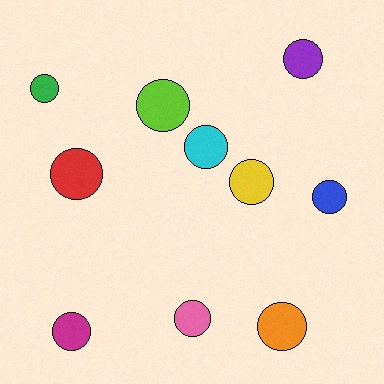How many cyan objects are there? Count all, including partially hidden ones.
There is 1 cyan object.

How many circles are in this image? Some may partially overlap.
There are 10 circles.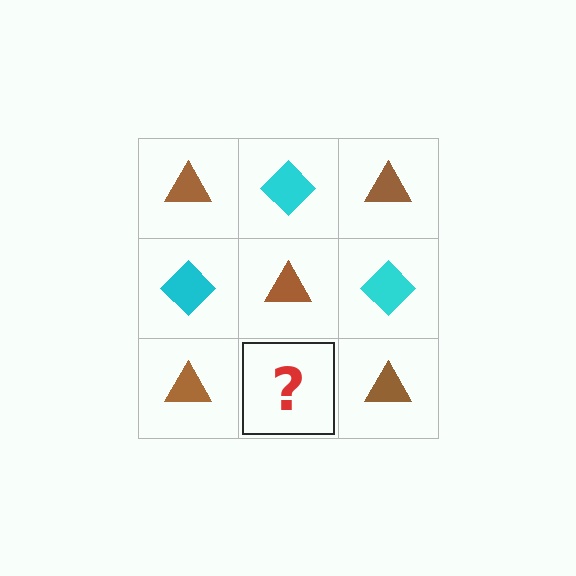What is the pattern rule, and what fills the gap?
The rule is that it alternates brown triangle and cyan diamond in a checkerboard pattern. The gap should be filled with a cyan diamond.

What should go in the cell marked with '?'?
The missing cell should contain a cyan diamond.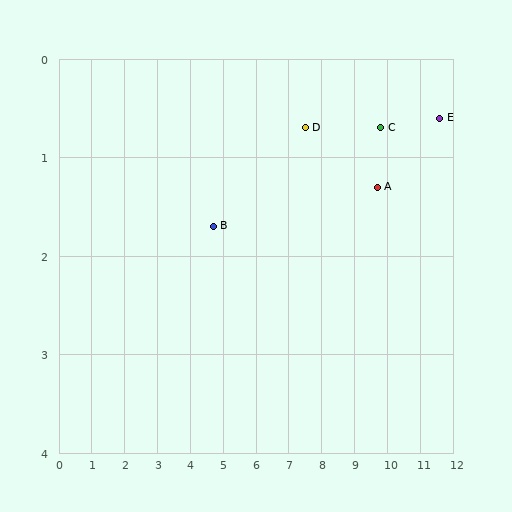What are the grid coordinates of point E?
Point E is at approximately (11.6, 0.6).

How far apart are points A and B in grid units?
Points A and B are about 5.0 grid units apart.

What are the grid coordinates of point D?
Point D is at approximately (7.5, 0.7).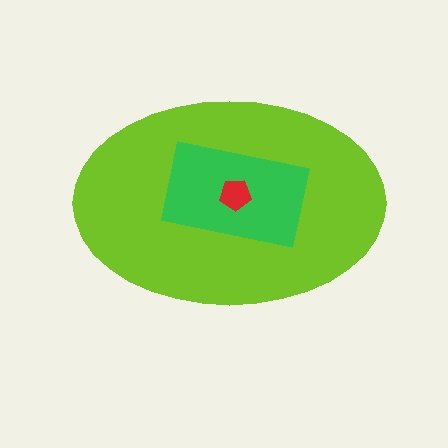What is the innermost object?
The red pentagon.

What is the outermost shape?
The lime ellipse.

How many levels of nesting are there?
3.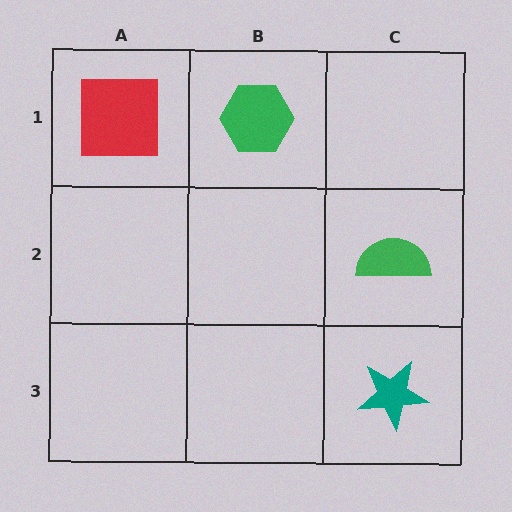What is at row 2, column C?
A green semicircle.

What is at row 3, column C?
A teal star.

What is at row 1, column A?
A red square.